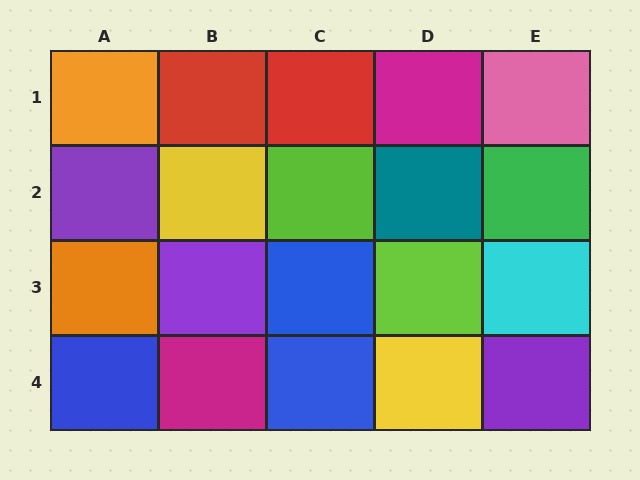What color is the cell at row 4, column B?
Magenta.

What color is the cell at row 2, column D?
Teal.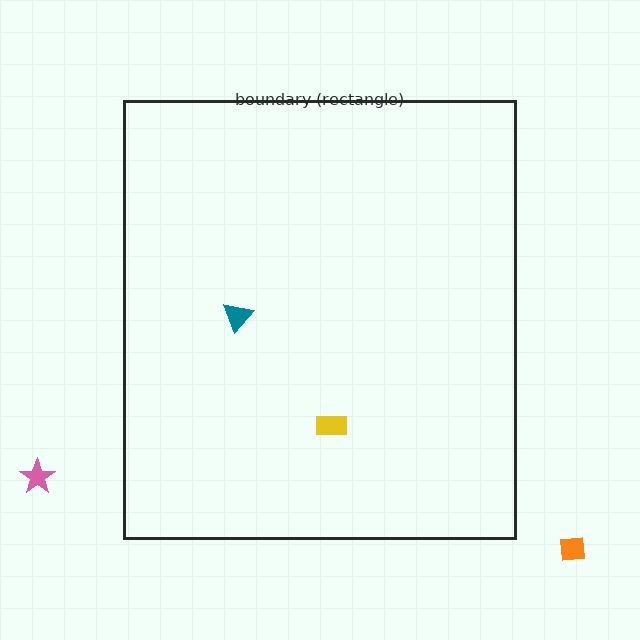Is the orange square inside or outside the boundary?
Outside.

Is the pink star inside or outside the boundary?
Outside.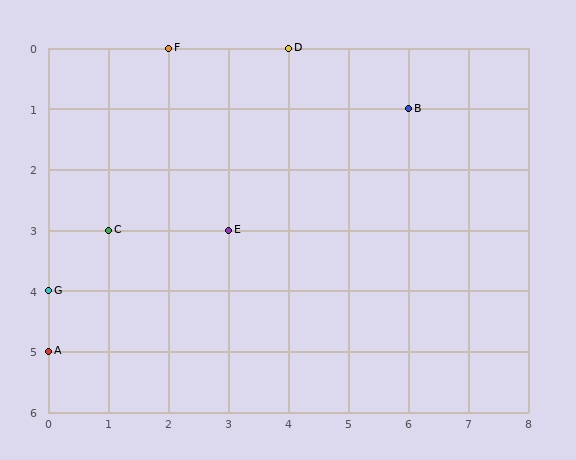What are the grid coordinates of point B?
Point B is at grid coordinates (6, 1).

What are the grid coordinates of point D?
Point D is at grid coordinates (4, 0).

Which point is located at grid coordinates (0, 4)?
Point G is at (0, 4).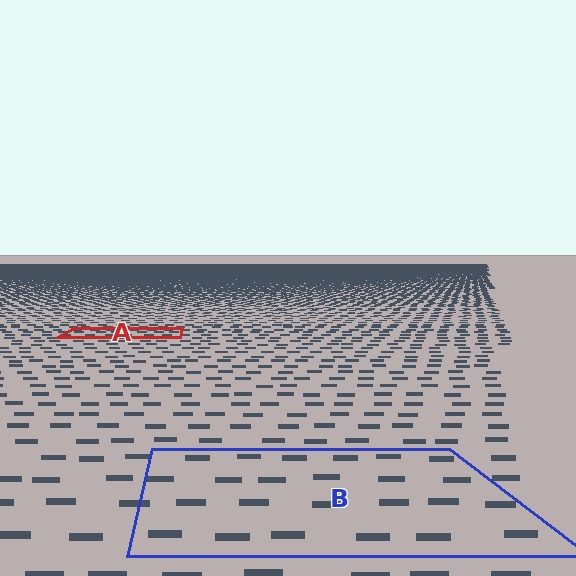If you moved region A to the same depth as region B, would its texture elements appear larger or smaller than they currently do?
They would appear larger. At a closer depth, the same texture elements are projected at a bigger on-screen size.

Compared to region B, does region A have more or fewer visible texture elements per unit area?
Region A has more texture elements per unit area — they are packed more densely because it is farther away.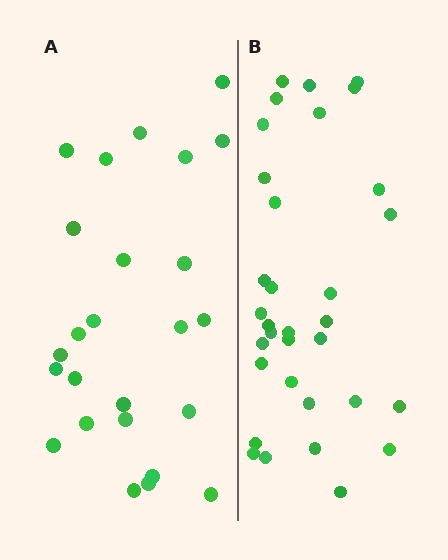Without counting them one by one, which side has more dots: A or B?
Region B (the right region) has more dots.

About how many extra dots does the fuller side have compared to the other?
Region B has roughly 8 or so more dots than region A.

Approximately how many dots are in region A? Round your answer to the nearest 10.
About 20 dots. (The exact count is 25, which rounds to 20.)